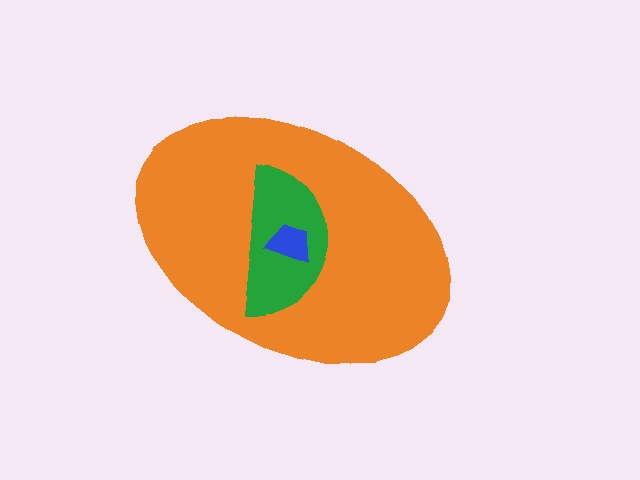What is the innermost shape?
The blue trapezoid.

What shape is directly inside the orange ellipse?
The green semicircle.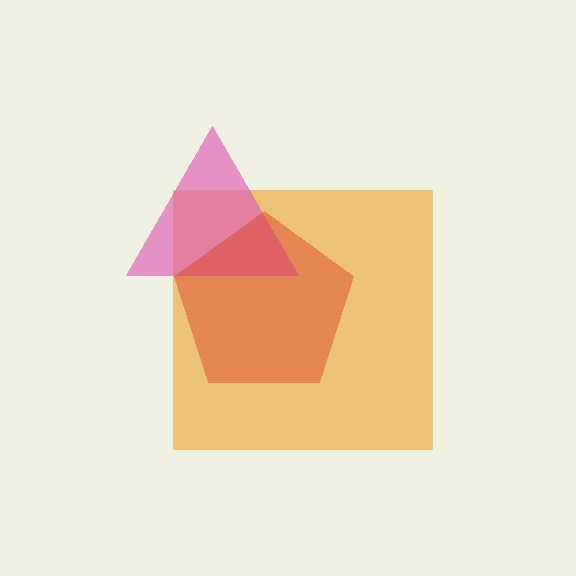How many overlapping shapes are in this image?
There are 3 overlapping shapes in the image.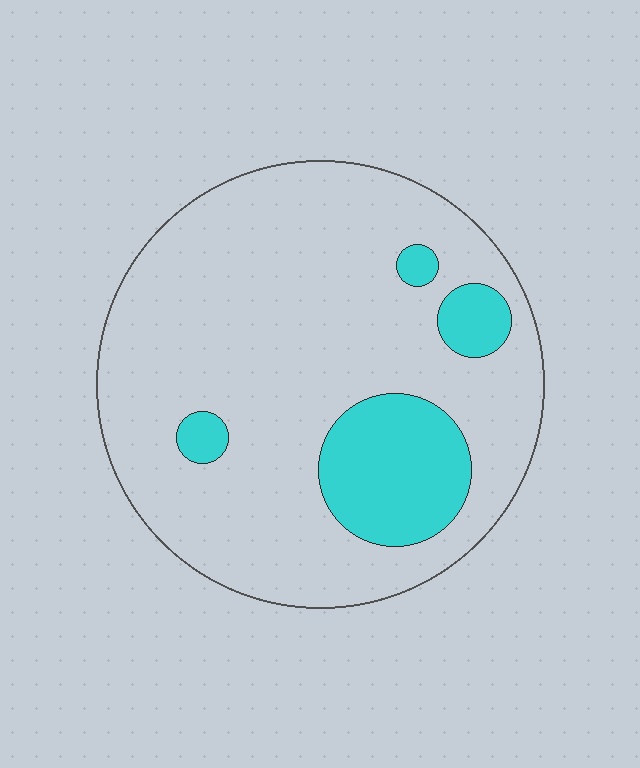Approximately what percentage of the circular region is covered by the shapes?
Approximately 15%.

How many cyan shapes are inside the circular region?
4.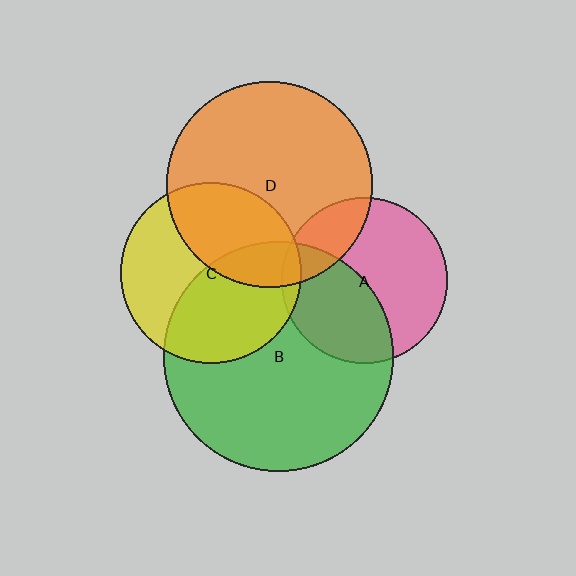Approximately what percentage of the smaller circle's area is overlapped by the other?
Approximately 15%.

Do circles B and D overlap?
Yes.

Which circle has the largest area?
Circle B (green).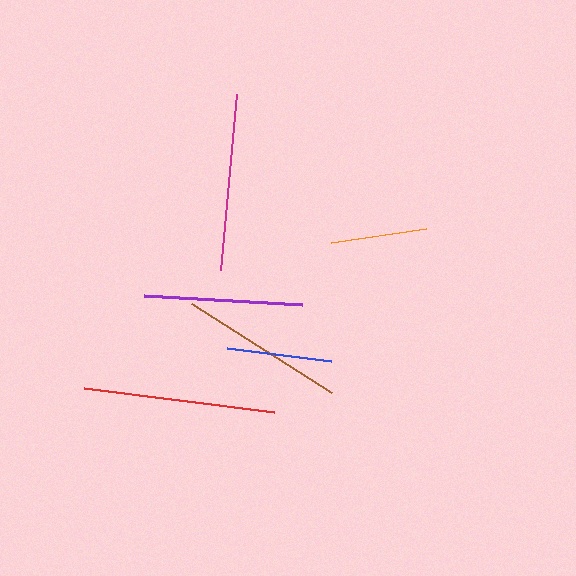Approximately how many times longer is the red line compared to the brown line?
The red line is approximately 1.1 times the length of the brown line.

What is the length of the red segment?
The red segment is approximately 191 pixels long.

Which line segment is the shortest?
The orange line is the shortest at approximately 97 pixels.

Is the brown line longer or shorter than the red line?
The red line is longer than the brown line.